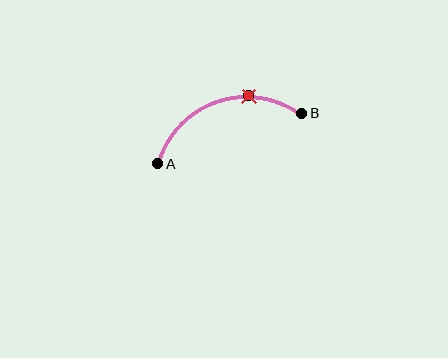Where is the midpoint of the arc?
The arc midpoint is the point on the curve farthest from the straight line joining A and B. It sits above that line.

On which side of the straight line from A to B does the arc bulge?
The arc bulges above the straight line connecting A and B.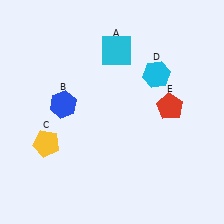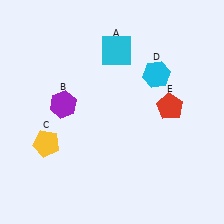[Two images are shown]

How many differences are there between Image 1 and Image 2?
There is 1 difference between the two images.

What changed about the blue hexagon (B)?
In Image 1, B is blue. In Image 2, it changed to purple.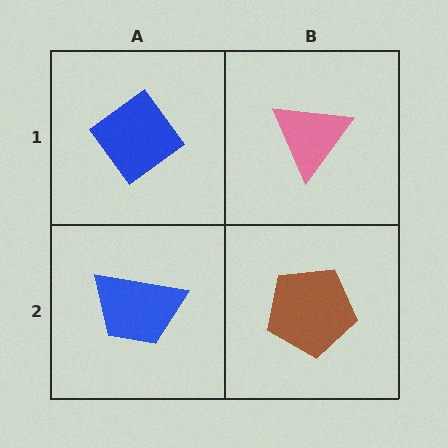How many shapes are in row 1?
2 shapes.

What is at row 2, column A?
A blue trapezoid.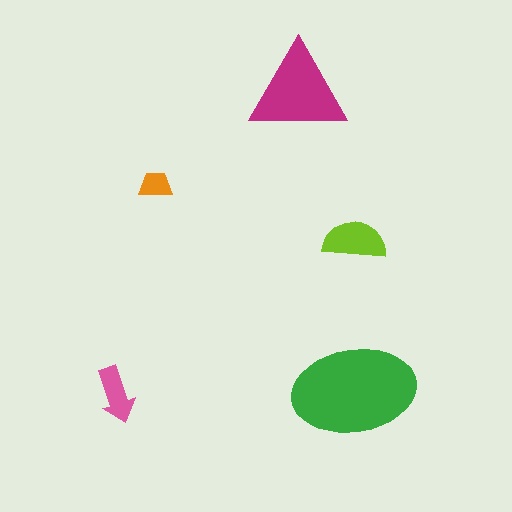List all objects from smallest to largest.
The orange trapezoid, the pink arrow, the lime semicircle, the magenta triangle, the green ellipse.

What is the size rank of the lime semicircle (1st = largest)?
3rd.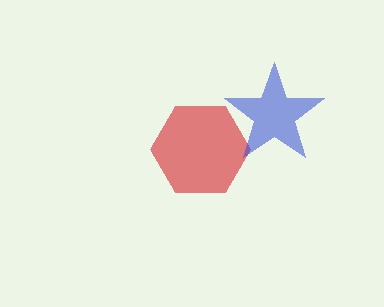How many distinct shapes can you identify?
There are 2 distinct shapes: a red hexagon, a blue star.